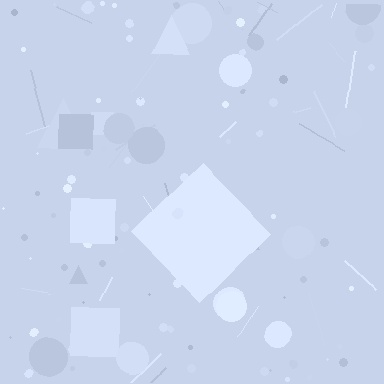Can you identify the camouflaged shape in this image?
The camouflaged shape is a diamond.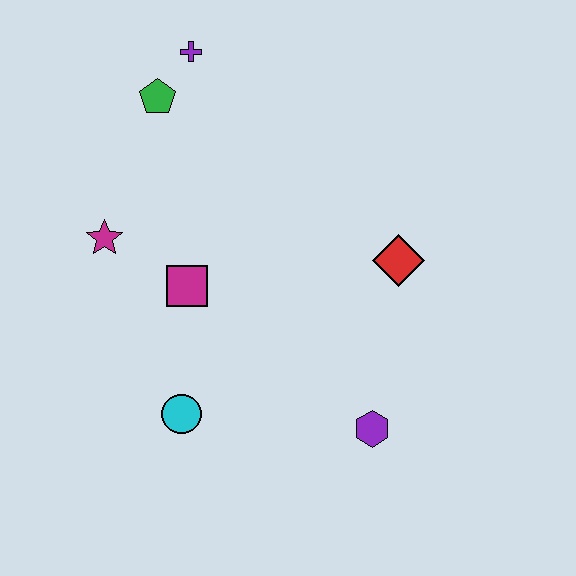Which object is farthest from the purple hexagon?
The purple cross is farthest from the purple hexagon.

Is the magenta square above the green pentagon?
No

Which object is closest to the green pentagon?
The purple cross is closest to the green pentagon.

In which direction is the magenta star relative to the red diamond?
The magenta star is to the left of the red diamond.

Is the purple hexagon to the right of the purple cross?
Yes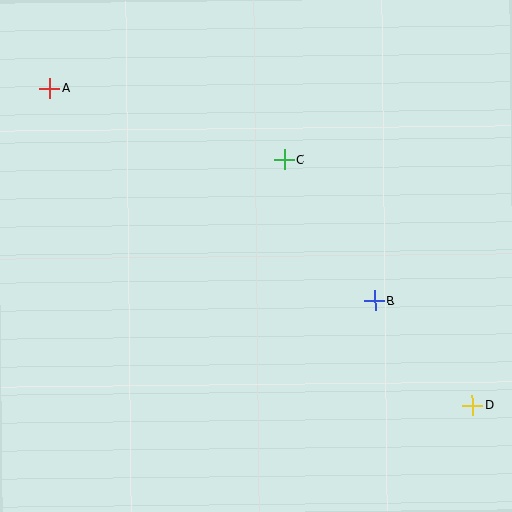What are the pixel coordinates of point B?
Point B is at (374, 300).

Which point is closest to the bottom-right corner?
Point D is closest to the bottom-right corner.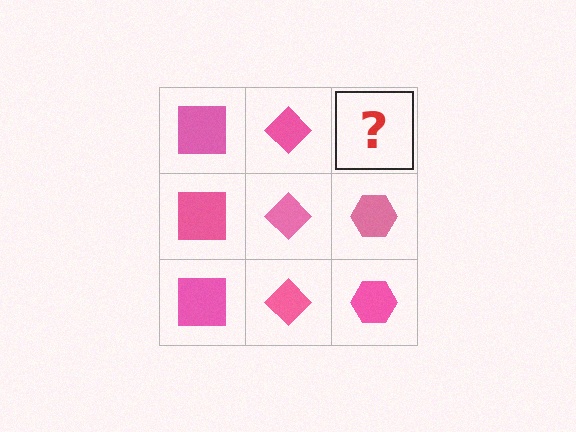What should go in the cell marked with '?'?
The missing cell should contain a pink hexagon.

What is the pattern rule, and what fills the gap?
The rule is that each column has a consistent shape. The gap should be filled with a pink hexagon.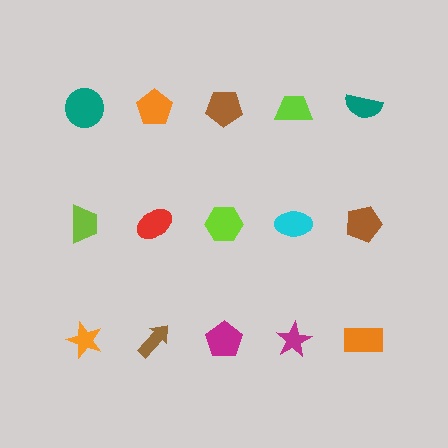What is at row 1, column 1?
A teal circle.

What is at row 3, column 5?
An orange rectangle.